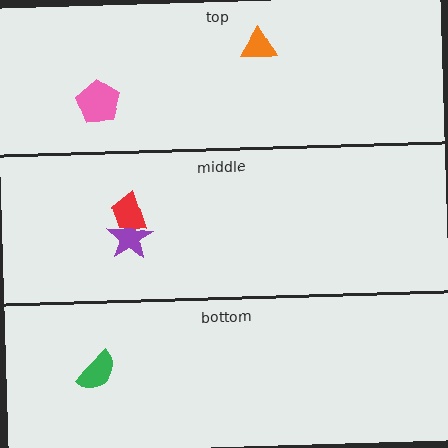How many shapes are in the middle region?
2.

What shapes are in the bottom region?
The green semicircle.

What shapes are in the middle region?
The purple star, the red trapezoid.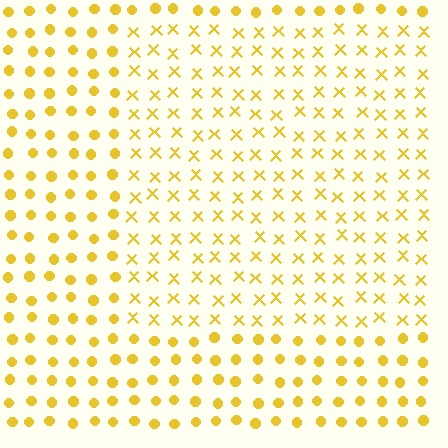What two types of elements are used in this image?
The image uses X marks inside the rectangle region and circles outside it.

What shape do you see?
I see a rectangle.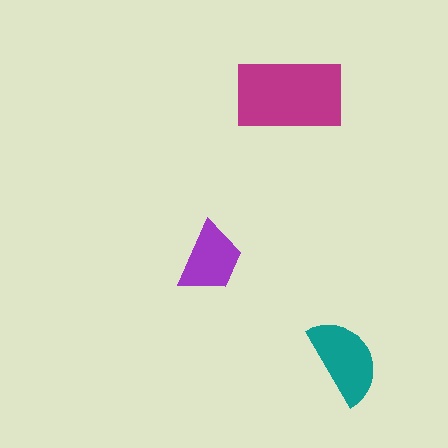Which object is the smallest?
The purple trapezoid.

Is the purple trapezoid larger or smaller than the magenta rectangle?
Smaller.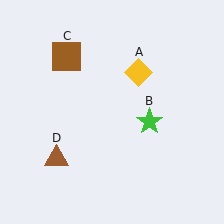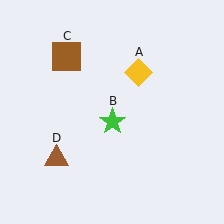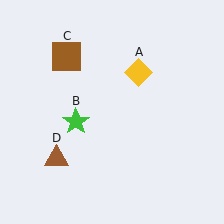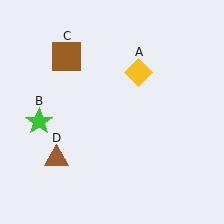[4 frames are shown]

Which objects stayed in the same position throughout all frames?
Yellow diamond (object A) and brown square (object C) and brown triangle (object D) remained stationary.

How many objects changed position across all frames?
1 object changed position: green star (object B).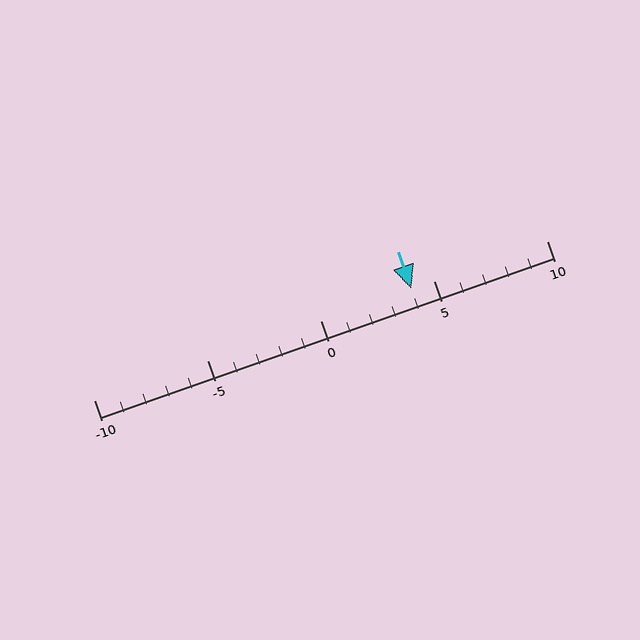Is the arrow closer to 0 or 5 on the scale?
The arrow is closer to 5.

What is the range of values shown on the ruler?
The ruler shows values from -10 to 10.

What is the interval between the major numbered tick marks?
The major tick marks are spaced 5 units apart.